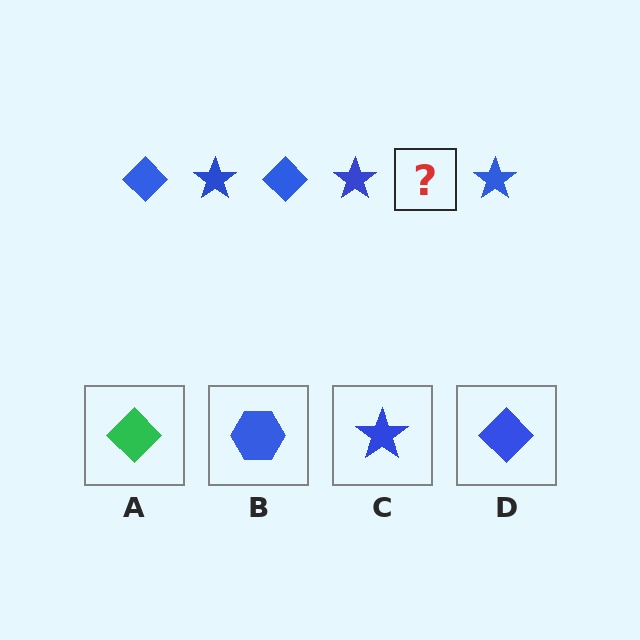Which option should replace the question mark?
Option D.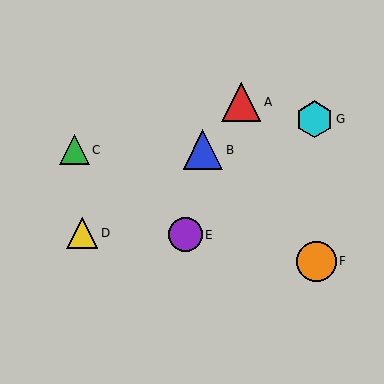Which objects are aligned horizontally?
Objects B, C are aligned horizontally.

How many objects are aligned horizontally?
2 objects (B, C) are aligned horizontally.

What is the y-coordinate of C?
Object C is at y≈150.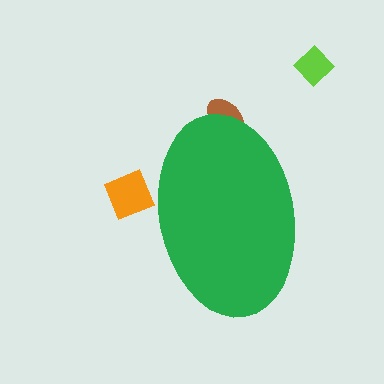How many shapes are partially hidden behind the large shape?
2 shapes are partially hidden.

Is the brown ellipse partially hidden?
Yes, the brown ellipse is partially hidden behind the green ellipse.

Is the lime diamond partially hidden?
No, the lime diamond is fully visible.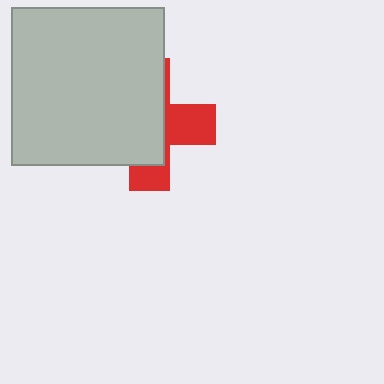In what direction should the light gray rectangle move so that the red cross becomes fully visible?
The light gray rectangle should move left. That is the shortest direction to clear the overlap and leave the red cross fully visible.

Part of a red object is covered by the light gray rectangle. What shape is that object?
It is a cross.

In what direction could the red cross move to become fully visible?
The red cross could move right. That would shift it out from behind the light gray rectangle entirely.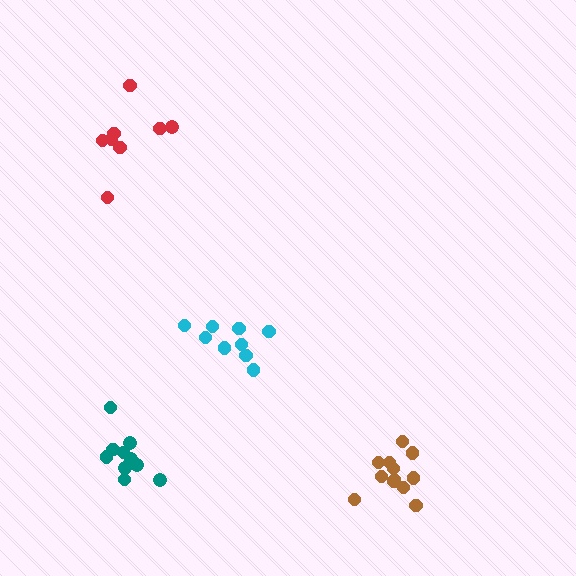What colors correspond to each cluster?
The clusters are colored: brown, cyan, red, teal.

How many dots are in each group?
Group 1: 12 dots, Group 2: 9 dots, Group 3: 8 dots, Group 4: 10 dots (39 total).